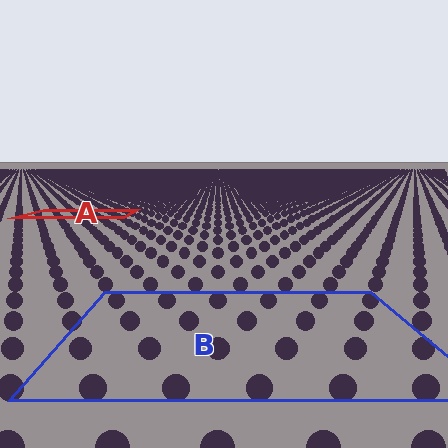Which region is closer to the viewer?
Region B is closer. The texture elements there are larger and more spread out.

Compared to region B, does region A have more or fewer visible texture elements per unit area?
Region A has more texture elements per unit area — they are packed more densely because it is farther away.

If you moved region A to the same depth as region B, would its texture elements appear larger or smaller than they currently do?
They would appear larger. At a closer depth, the same texture elements are projected at a bigger on-screen size.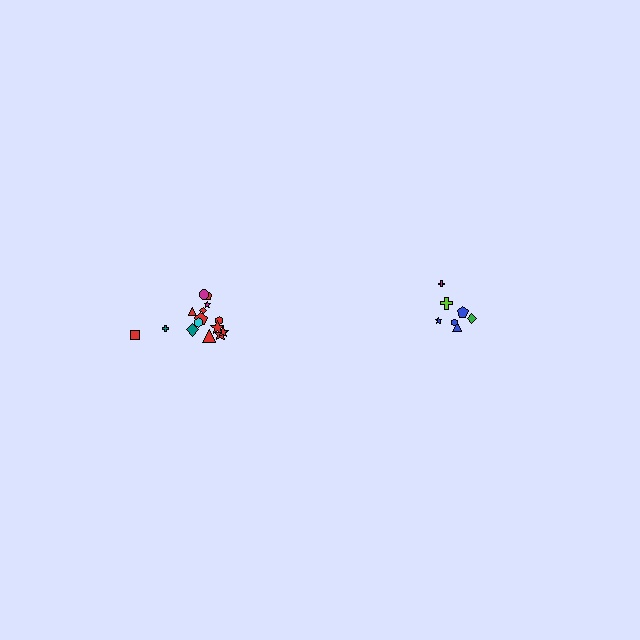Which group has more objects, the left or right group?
The left group.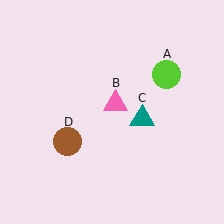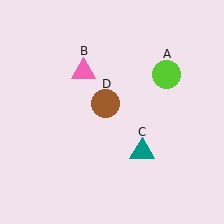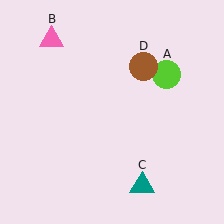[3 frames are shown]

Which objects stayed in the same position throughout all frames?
Lime circle (object A) remained stationary.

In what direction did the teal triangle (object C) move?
The teal triangle (object C) moved down.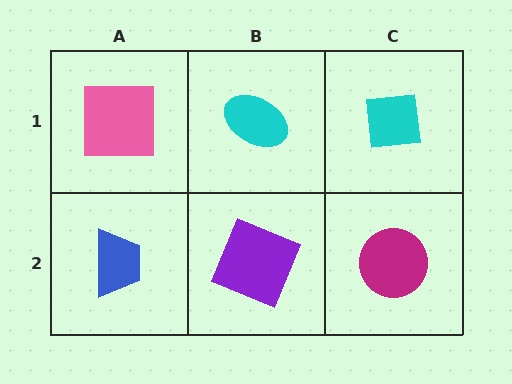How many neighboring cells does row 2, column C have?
2.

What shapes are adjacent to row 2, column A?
A pink square (row 1, column A), a purple square (row 2, column B).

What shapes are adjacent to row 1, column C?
A magenta circle (row 2, column C), a cyan ellipse (row 1, column B).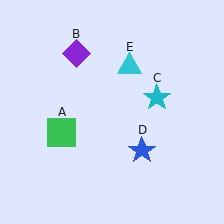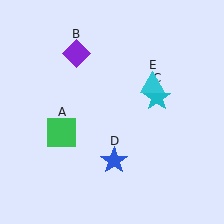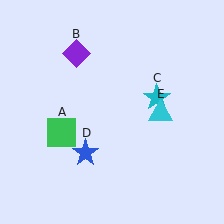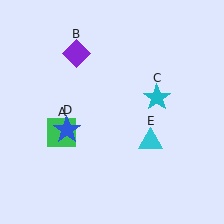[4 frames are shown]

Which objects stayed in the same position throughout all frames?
Green square (object A) and purple diamond (object B) and cyan star (object C) remained stationary.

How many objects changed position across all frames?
2 objects changed position: blue star (object D), cyan triangle (object E).